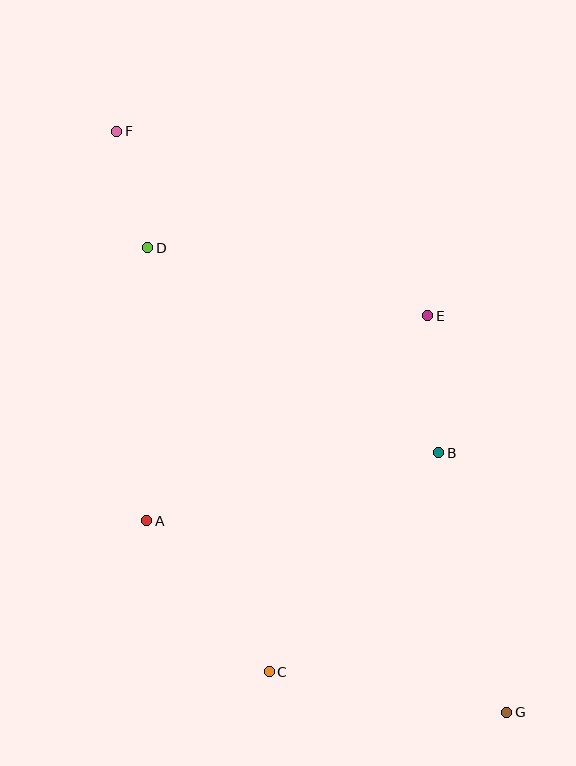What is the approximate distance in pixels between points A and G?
The distance between A and G is approximately 408 pixels.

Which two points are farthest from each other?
Points F and G are farthest from each other.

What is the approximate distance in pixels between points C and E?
The distance between C and E is approximately 390 pixels.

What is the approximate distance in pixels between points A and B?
The distance between A and B is approximately 300 pixels.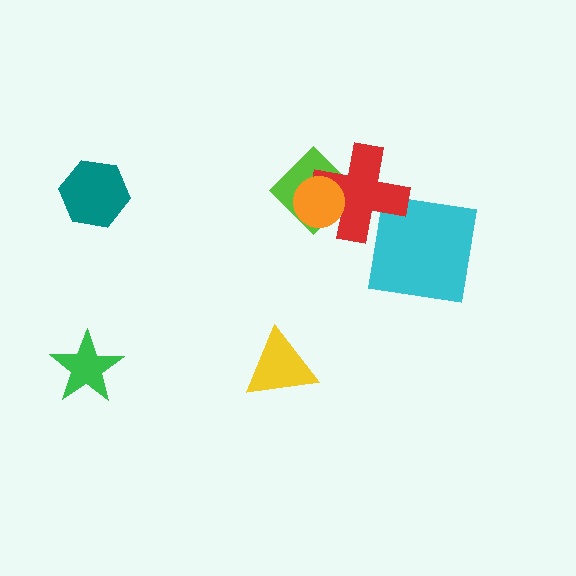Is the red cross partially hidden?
Yes, it is partially covered by another shape.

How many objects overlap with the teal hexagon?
0 objects overlap with the teal hexagon.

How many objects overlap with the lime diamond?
2 objects overlap with the lime diamond.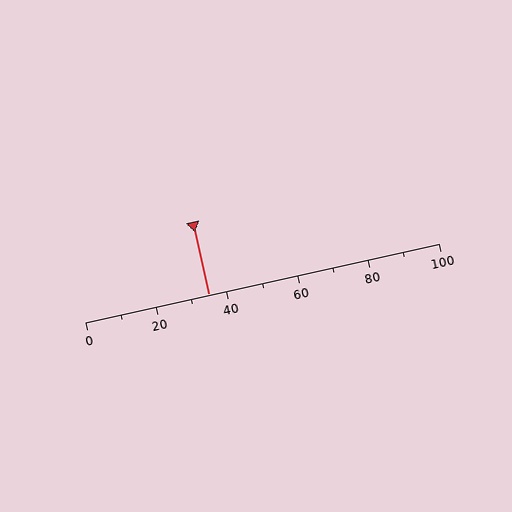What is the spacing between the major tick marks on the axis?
The major ticks are spaced 20 apart.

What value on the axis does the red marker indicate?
The marker indicates approximately 35.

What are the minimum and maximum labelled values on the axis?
The axis runs from 0 to 100.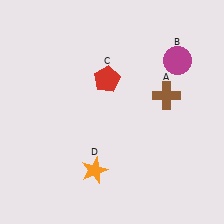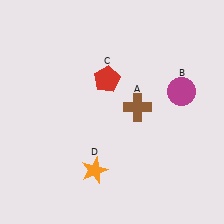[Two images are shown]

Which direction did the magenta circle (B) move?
The magenta circle (B) moved down.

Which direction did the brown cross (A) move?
The brown cross (A) moved left.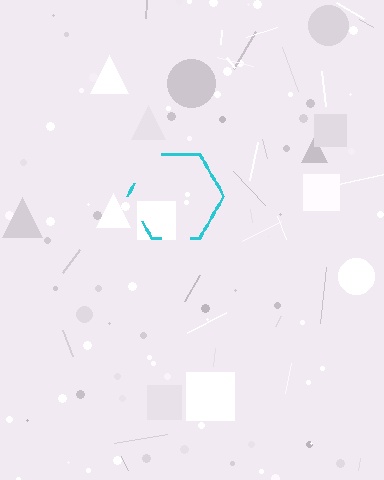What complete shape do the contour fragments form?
The contour fragments form a hexagon.